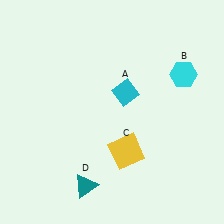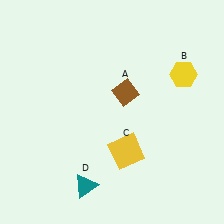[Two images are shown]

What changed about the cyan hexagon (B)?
In Image 1, B is cyan. In Image 2, it changed to yellow.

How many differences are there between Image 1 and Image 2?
There are 2 differences between the two images.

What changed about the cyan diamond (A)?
In Image 1, A is cyan. In Image 2, it changed to brown.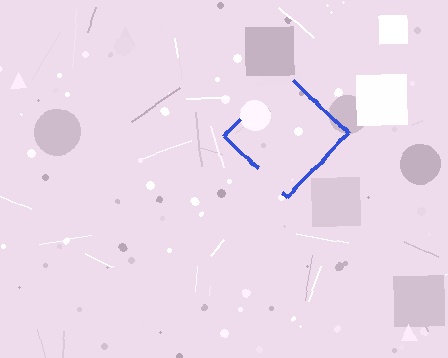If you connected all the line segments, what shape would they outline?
They would outline a diamond.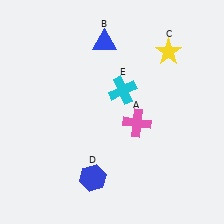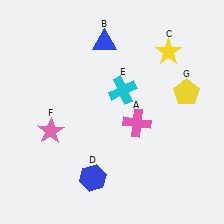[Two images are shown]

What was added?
A pink star (F), a yellow pentagon (G) were added in Image 2.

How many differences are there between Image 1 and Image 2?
There are 2 differences between the two images.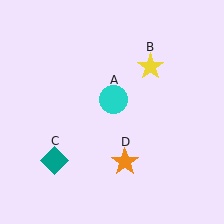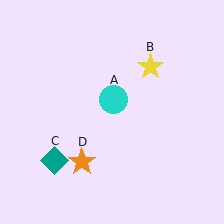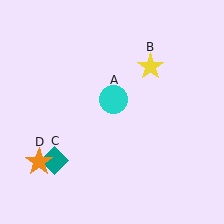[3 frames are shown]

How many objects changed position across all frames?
1 object changed position: orange star (object D).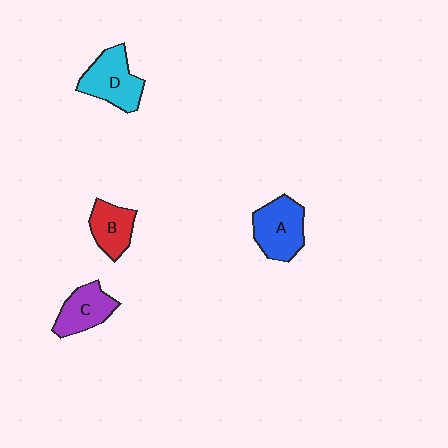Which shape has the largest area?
Shape A (blue).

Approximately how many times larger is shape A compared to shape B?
Approximately 1.4 times.